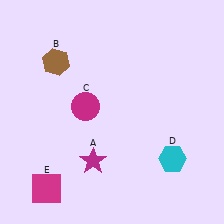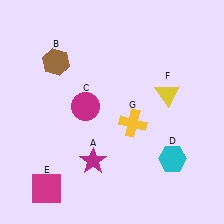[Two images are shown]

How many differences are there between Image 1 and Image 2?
There are 2 differences between the two images.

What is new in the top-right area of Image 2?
A yellow triangle (F) was added in the top-right area of Image 2.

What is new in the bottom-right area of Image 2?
A yellow cross (G) was added in the bottom-right area of Image 2.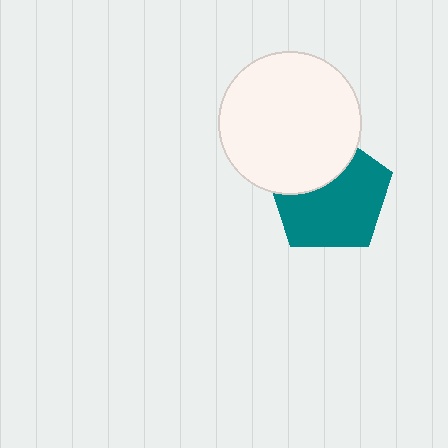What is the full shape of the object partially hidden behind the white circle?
The partially hidden object is a teal pentagon.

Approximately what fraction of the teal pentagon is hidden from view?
Roughly 33% of the teal pentagon is hidden behind the white circle.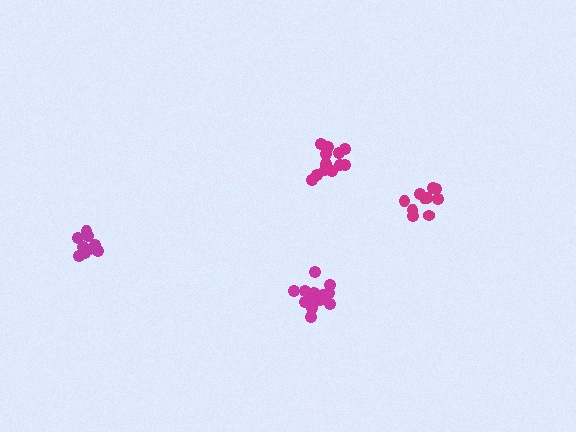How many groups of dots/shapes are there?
There are 4 groups.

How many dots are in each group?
Group 1: 11 dots, Group 2: 16 dots, Group 3: 10 dots, Group 4: 13 dots (50 total).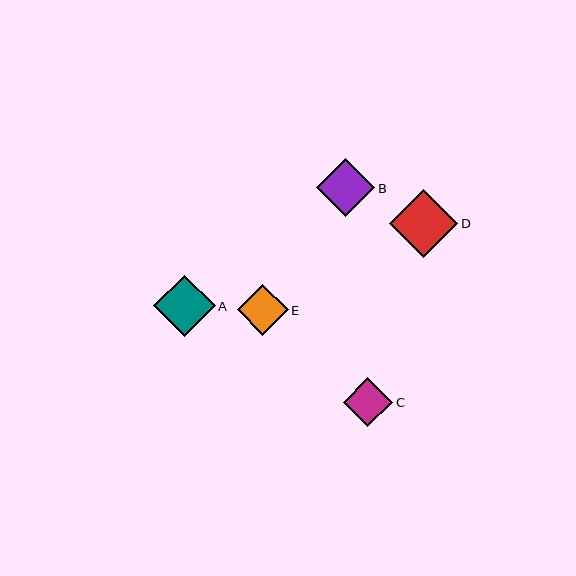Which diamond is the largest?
Diamond D is the largest with a size of approximately 68 pixels.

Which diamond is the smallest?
Diamond C is the smallest with a size of approximately 49 pixels.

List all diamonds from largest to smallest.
From largest to smallest: D, A, B, E, C.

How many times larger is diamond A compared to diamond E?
Diamond A is approximately 1.2 times the size of diamond E.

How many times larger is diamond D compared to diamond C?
Diamond D is approximately 1.4 times the size of diamond C.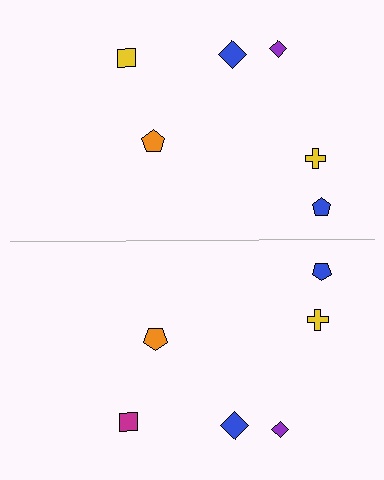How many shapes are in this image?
There are 12 shapes in this image.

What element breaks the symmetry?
The magenta square on the bottom side breaks the symmetry — its mirror counterpart is yellow.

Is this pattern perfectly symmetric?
No, the pattern is not perfectly symmetric. The magenta square on the bottom side breaks the symmetry — its mirror counterpart is yellow.